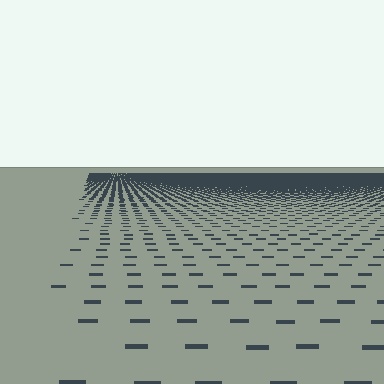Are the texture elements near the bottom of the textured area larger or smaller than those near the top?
Larger. Near the bottom, elements are closer to the viewer and appear at a bigger on-screen size.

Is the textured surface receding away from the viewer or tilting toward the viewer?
The surface is receding away from the viewer. Texture elements get smaller and denser toward the top.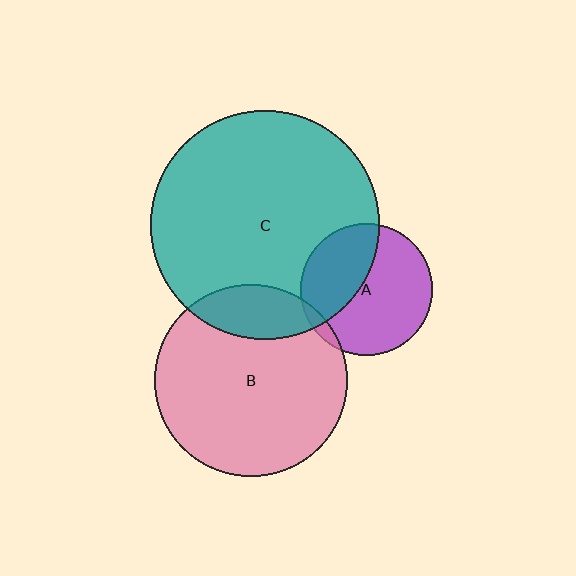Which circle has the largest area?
Circle C (teal).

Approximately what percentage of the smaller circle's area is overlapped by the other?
Approximately 20%.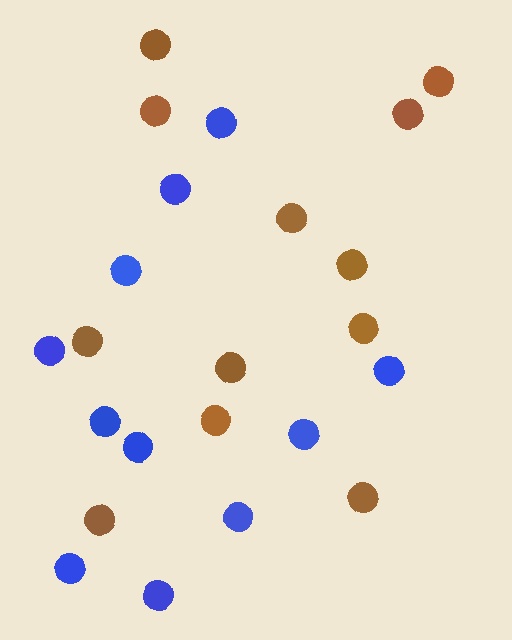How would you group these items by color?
There are 2 groups: one group of blue circles (11) and one group of brown circles (12).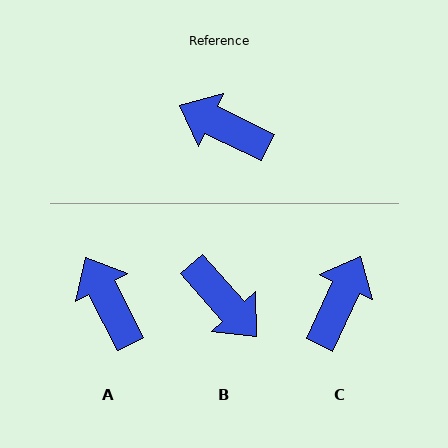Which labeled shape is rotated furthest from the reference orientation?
B, about 158 degrees away.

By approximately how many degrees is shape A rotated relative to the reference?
Approximately 37 degrees clockwise.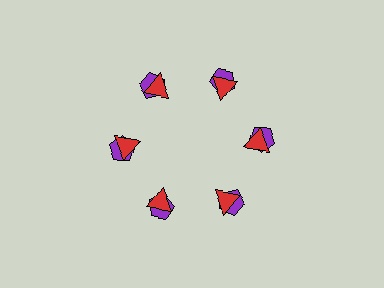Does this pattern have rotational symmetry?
Yes, this pattern has 6-fold rotational symmetry. It looks the same after rotating 60 degrees around the center.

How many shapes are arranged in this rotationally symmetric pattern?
There are 12 shapes, arranged in 6 groups of 2.